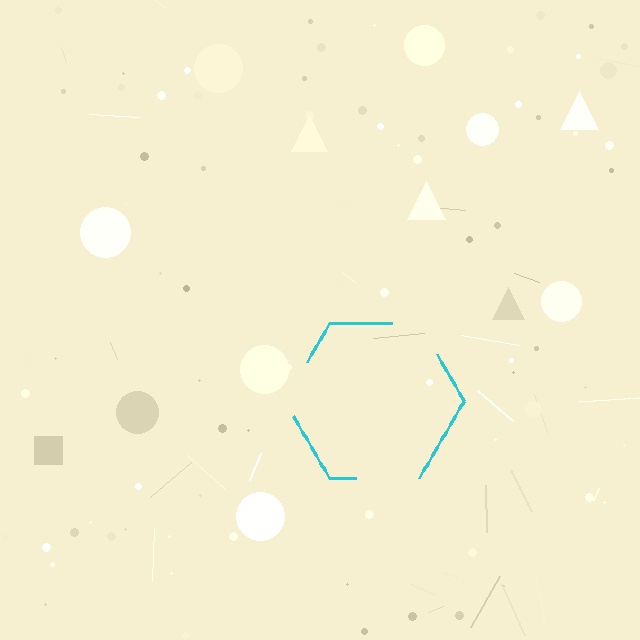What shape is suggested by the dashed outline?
The dashed outline suggests a hexagon.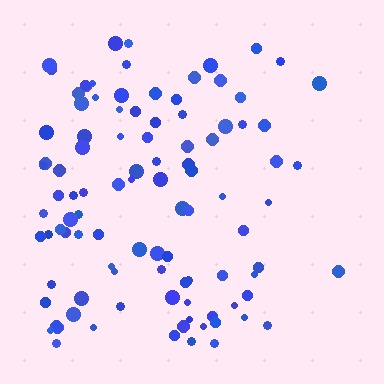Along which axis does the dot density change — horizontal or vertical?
Horizontal.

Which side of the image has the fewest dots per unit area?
The right.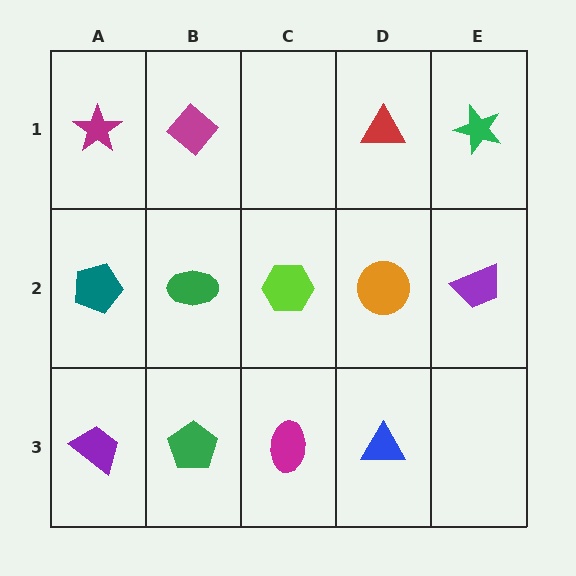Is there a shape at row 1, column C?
No, that cell is empty.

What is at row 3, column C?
A magenta ellipse.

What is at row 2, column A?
A teal pentagon.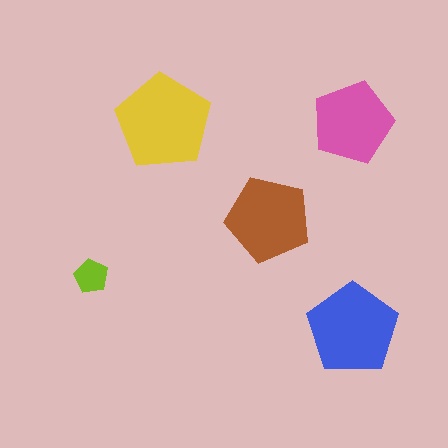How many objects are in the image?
There are 5 objects in the image.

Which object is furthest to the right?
The blue pentagon is rightmost.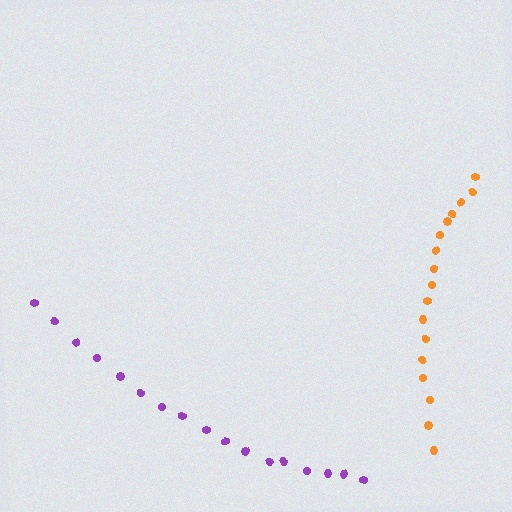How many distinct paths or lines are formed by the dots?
There are 2 distinct paths.